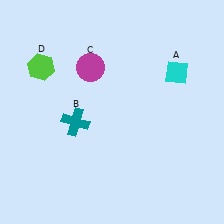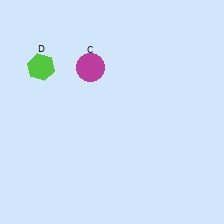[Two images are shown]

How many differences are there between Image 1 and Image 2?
There are 2 differences between the two images.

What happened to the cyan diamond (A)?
The cyan diamond (A) was removed in Image 2. It was in the top-right area of Image 1.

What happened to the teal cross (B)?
The teal cross (B) was removed in Image 2. It was in the bottom-left area of Image 1.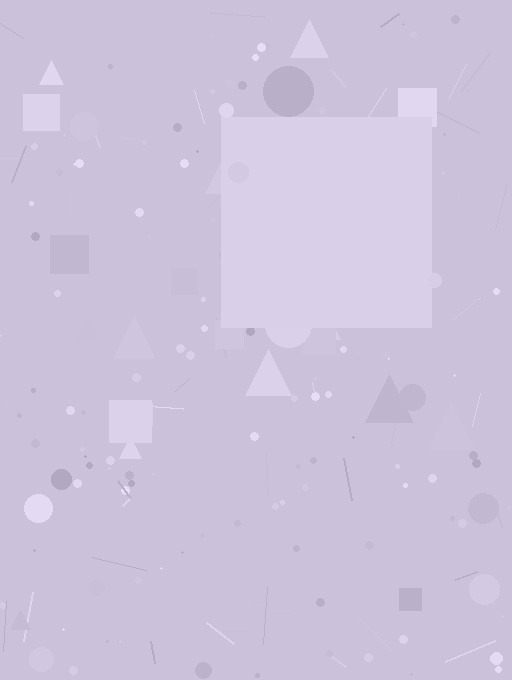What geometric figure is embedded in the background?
A square is embedded in the background.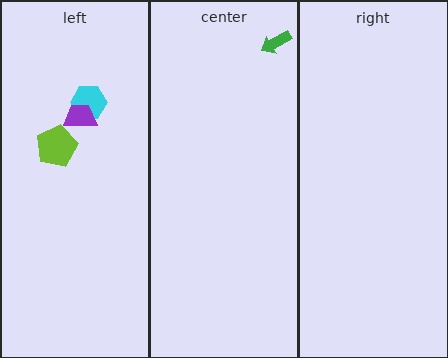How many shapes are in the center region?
1.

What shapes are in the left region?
The cyan hexagon, the purple trapezoid, the lime pentagon.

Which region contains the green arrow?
The center region.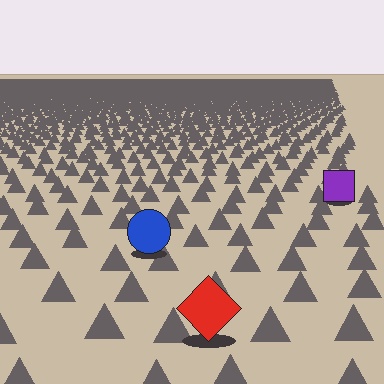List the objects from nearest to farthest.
From nearest to farthest: the red diamond, the blue circle, the purple square.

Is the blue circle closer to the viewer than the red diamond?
No. The red diamond is closer — you can tell from the texture gradient: the ground texture is coarser near it.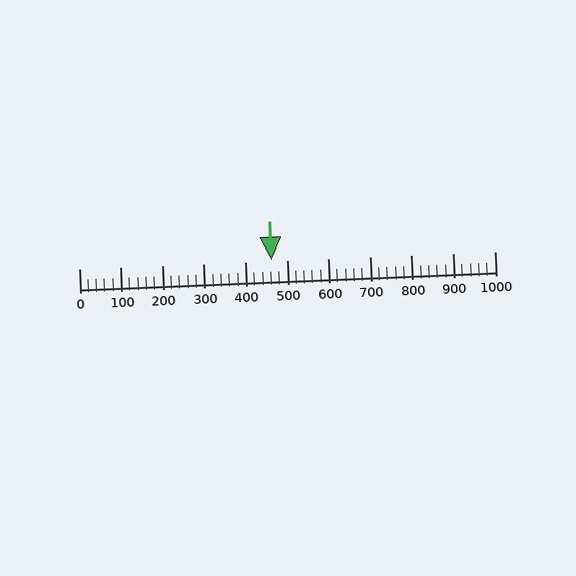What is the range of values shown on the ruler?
The ruler shows values from 0 to 1000.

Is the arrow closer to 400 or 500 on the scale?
The arrow is closer to 500.